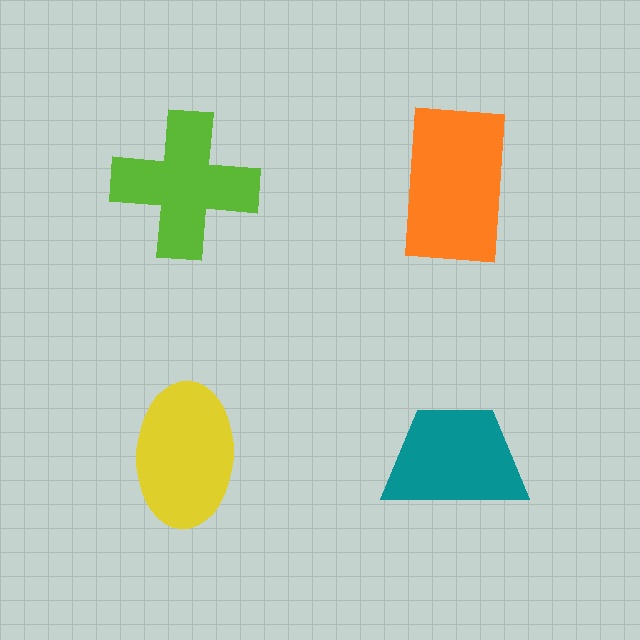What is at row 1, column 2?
An orange rectangle.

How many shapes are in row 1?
2 shapes.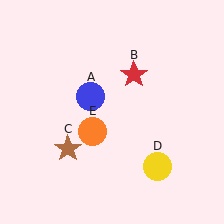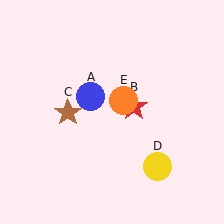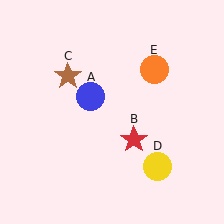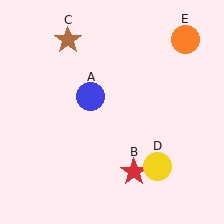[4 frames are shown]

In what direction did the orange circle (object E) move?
The orange circle (object E) moved up and to the right.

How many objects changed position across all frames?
3 objects changed position: red star (object B), brown star (object C), orange circle (object E).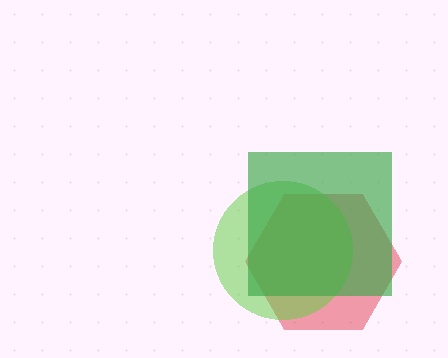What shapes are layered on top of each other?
The layered shapes are: a red hexagon, a lime circle, a green square.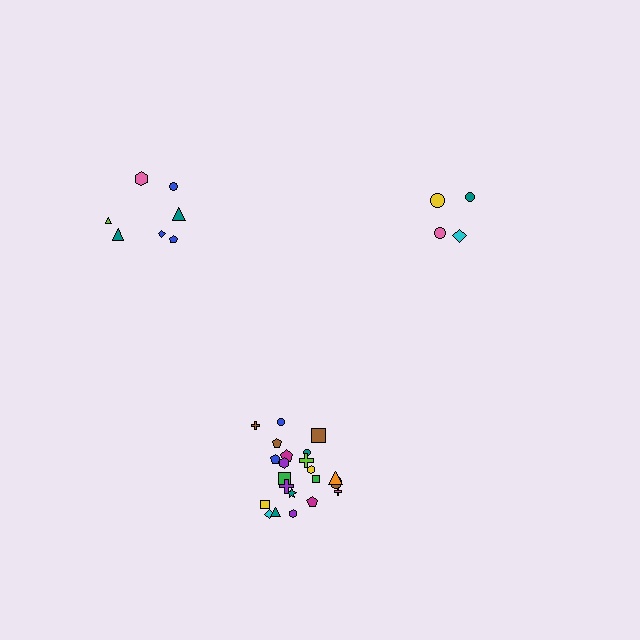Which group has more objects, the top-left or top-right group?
The top-left group.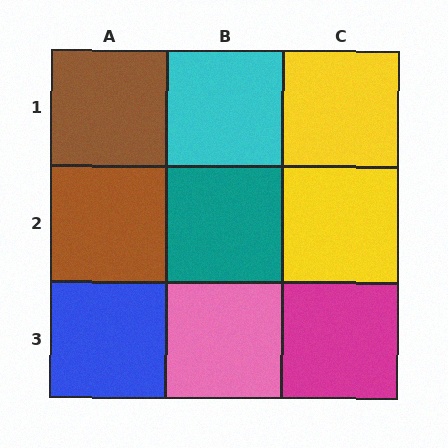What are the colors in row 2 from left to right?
Brown, teal, yellow.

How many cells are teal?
1 cell is teal.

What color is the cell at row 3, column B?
Pink.